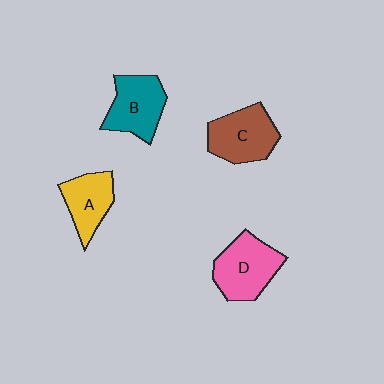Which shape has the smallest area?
Shape A (yellow).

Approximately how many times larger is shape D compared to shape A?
Approximately 1.3 times.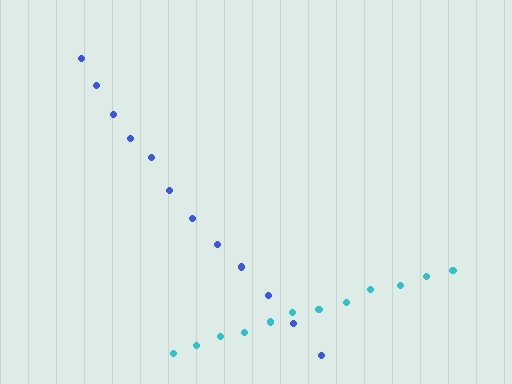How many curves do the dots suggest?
There are 2 distinct paths.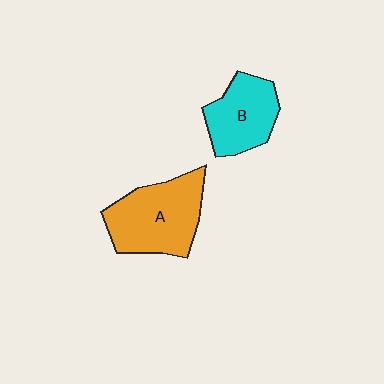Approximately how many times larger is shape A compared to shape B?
Approximately 1.4 times.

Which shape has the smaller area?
Shape B (cyan).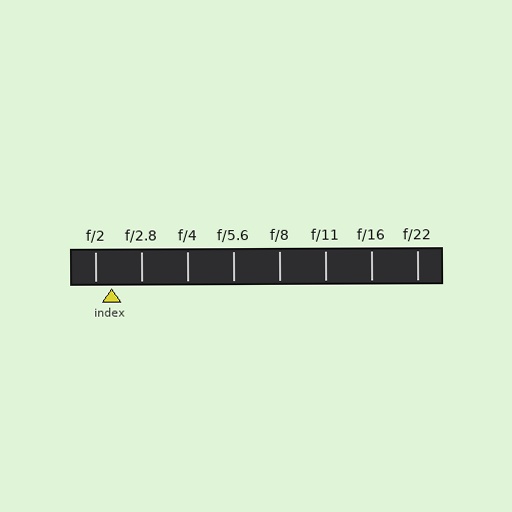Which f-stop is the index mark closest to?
The index mark is closest to f/2.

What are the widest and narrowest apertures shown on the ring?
The widest aperture shown is f/2 and the narrowest is f/22.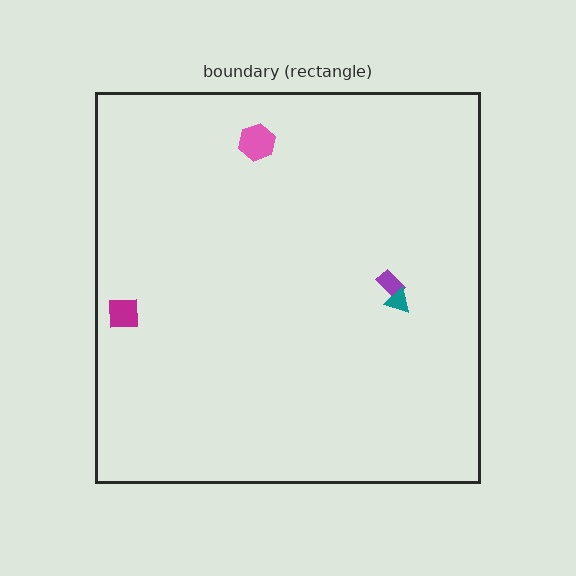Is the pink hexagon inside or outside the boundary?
Inside.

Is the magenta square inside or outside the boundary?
Inside.